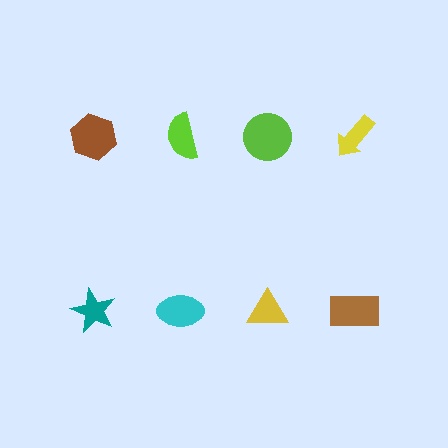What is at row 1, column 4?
A yellow arrow.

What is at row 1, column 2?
A lime semicircle.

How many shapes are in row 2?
4 shapes.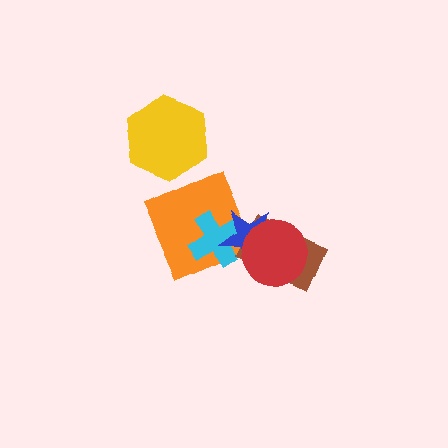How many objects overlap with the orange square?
2 objects overlap with the orange square.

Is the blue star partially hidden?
Yes, it is partially covered by another shape.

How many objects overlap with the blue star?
4 objects overlap with the blue star.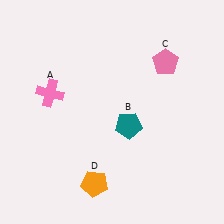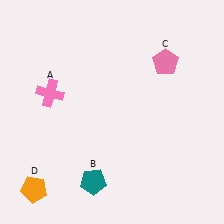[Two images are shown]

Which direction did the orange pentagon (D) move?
The orange pentagon (D) moved left.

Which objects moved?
The objects that moved are: the teal pentagon (B), the orange pentagon (D).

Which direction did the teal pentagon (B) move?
The teal pentagon (B) moved down.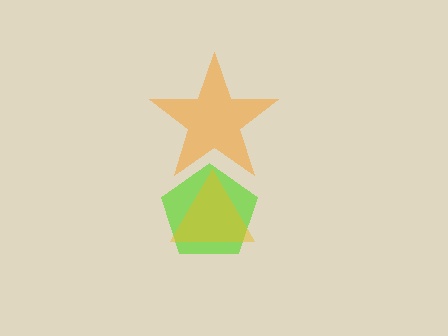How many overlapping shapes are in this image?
There are 3 overlapping shapes in the image.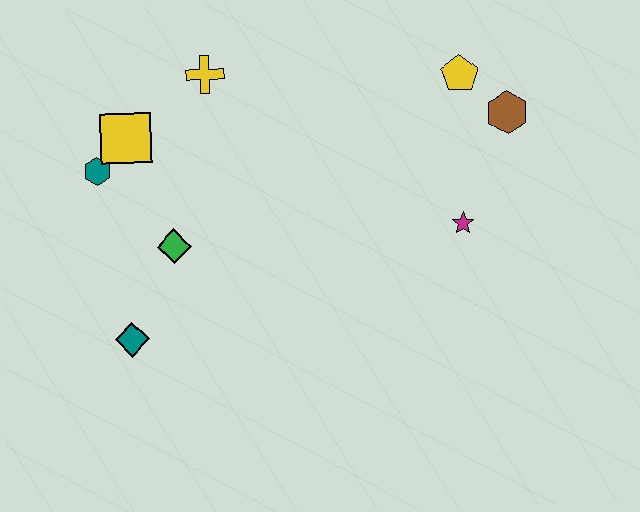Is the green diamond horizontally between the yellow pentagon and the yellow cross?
No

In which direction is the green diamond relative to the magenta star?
The green diamond is to the left of the magenta star.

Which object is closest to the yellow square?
The teal hexagon is closest to the yellow square.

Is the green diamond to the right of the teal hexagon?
Yes